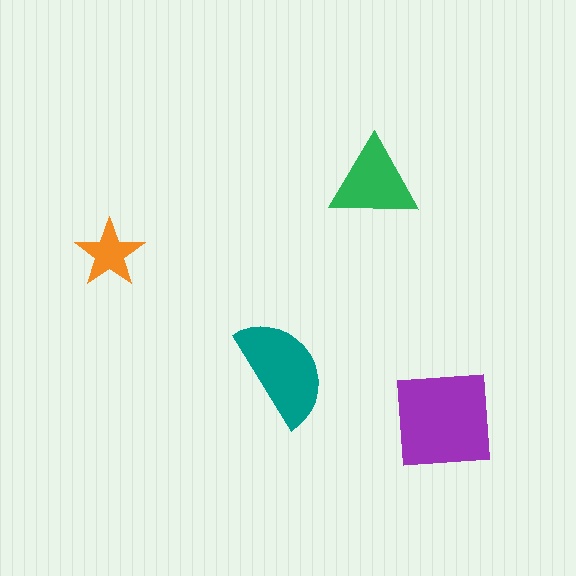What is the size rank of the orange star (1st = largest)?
4th.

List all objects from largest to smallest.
The purple square, the teal semicircle, the green triangle, the orange star.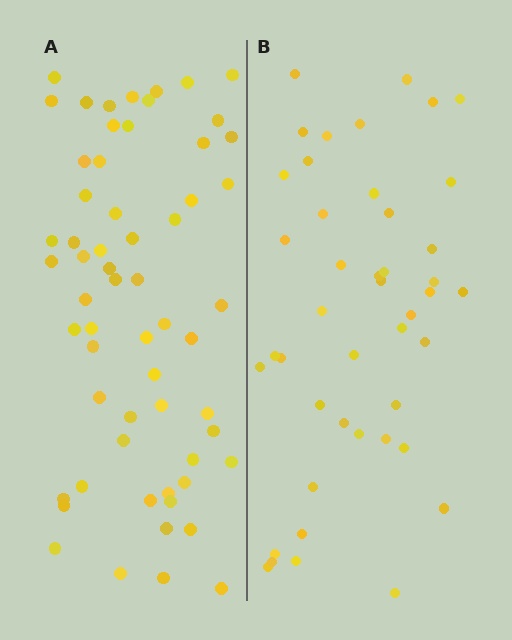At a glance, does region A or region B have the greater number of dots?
Region A (the left region) has more dots.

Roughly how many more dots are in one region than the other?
Region A has approximately 15 more dots than region B.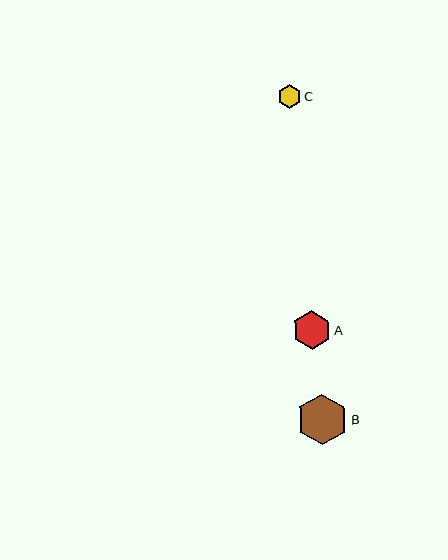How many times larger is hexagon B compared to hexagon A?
Hexagon B is approximately 1.3 times the size of hexagon A.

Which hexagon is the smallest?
Hexagon C is the smallest with a size of approximately 24 pixels.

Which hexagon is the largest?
Hexagon B is the largest with a size of approximately 50 pixels.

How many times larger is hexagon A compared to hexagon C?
Hexagon A is approximately 1.6 times the size of hexagon C.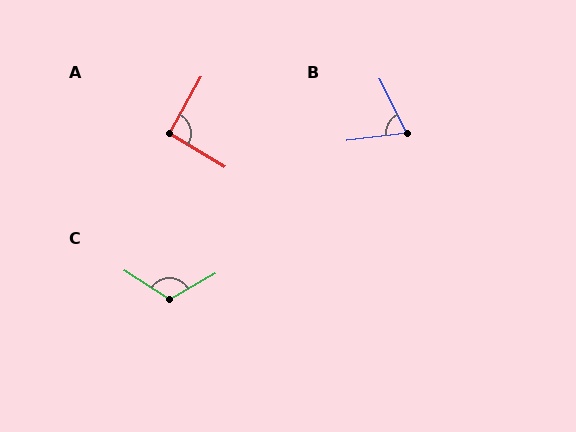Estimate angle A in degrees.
Approximately 92 degrees.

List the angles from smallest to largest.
B (70°), A (92°), C (118°).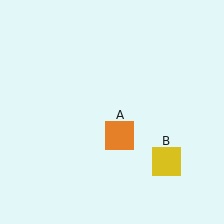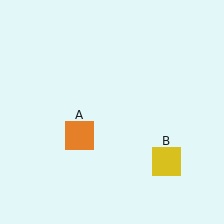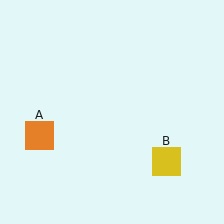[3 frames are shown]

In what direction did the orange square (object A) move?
The orange square (object A) moved left.